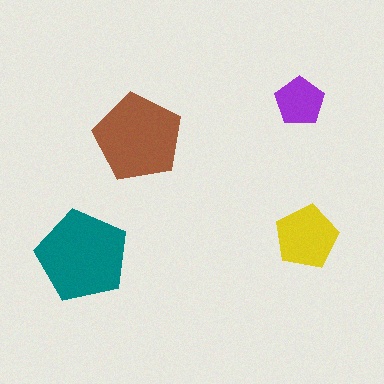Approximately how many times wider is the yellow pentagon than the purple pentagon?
About 1.5 times wider.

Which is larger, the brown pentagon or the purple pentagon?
The brown one.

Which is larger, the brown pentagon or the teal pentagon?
The teal one.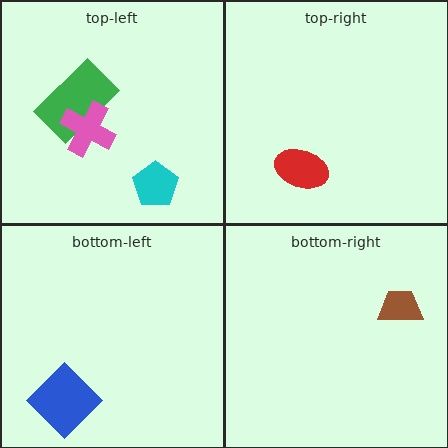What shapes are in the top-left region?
The green rectangle, the pink cross, the cyan pentagon.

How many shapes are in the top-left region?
3.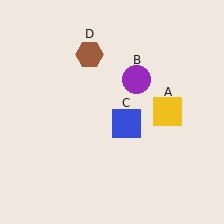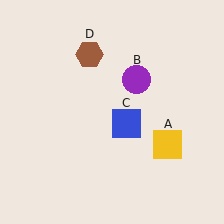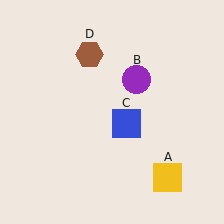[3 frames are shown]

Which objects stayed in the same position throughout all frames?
Purple circle (object B) and blue square (object C) and brown hexagon (object D) remained stationary.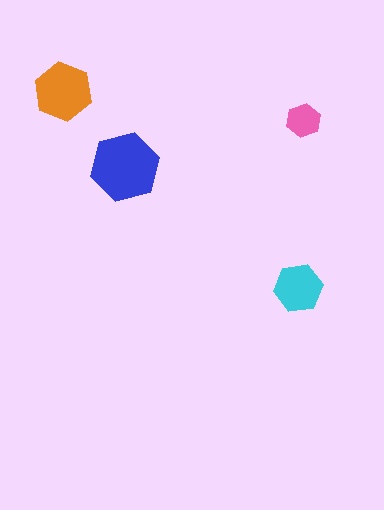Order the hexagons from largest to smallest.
the blue one, the orange one, the cyan one, the pink one.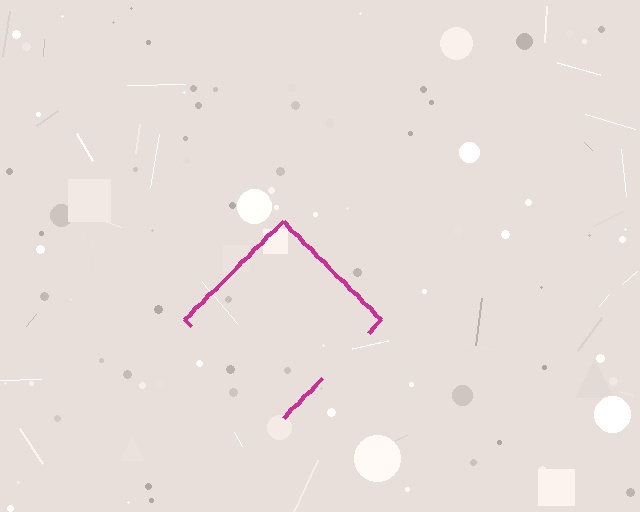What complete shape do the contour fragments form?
The contour fragments form a diamond.